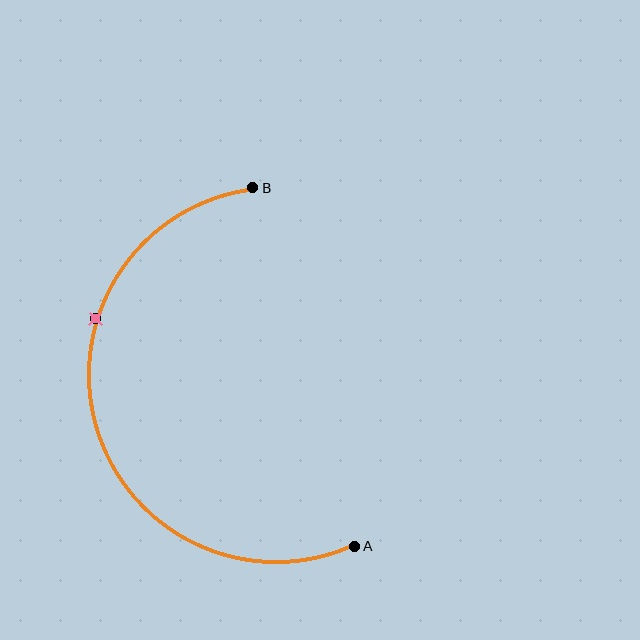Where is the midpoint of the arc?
The arc midpoint is the point on the curve farthest from the straight line joining A and B. It sits to the left of that line.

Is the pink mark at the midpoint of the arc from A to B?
No. The pink mark lies on the arc but is closer to endpoint B. The arc midpoint would be at the point on the curve equidistant along the arc from both A and B.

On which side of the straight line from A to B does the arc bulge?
The arc bulges to the left of the straight line connecting A and B.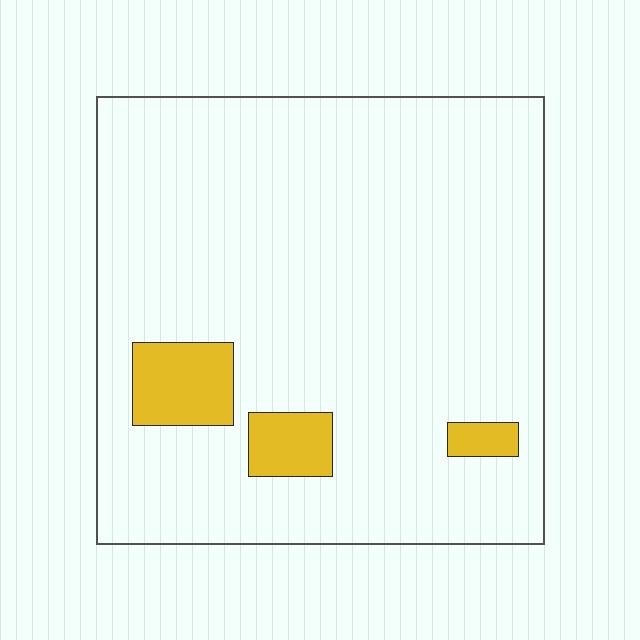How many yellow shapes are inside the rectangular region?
3.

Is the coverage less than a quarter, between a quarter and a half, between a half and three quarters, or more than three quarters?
Less than a quarter.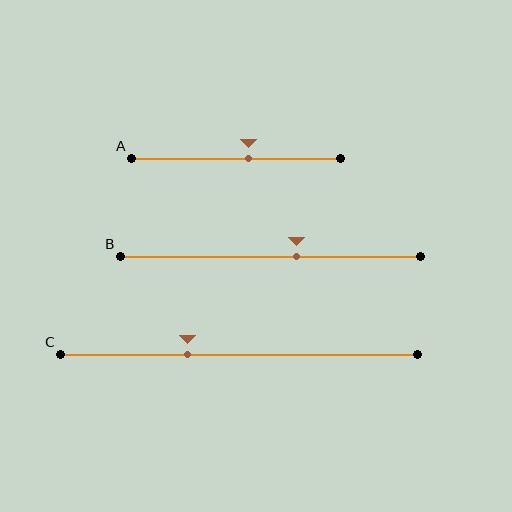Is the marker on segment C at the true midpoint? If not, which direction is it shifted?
No, the marker on segment C is shifted to the left by about 14% of the segment length.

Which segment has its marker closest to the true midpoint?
Segment A has its marker closest to the true midpoint.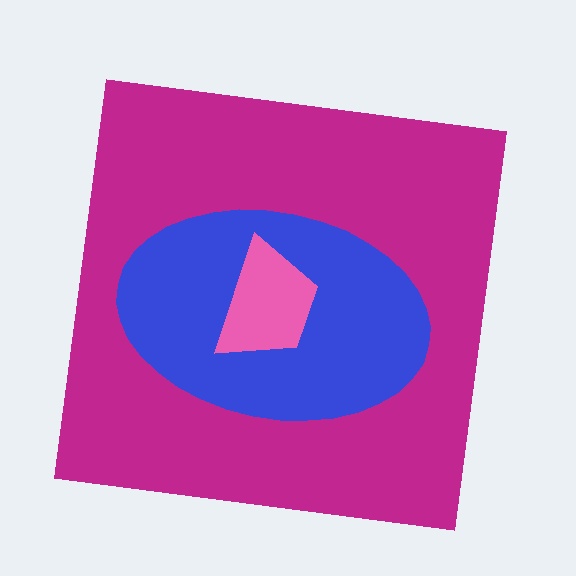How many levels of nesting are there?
3.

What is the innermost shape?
The pink trapezoid.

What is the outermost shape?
The magenta square.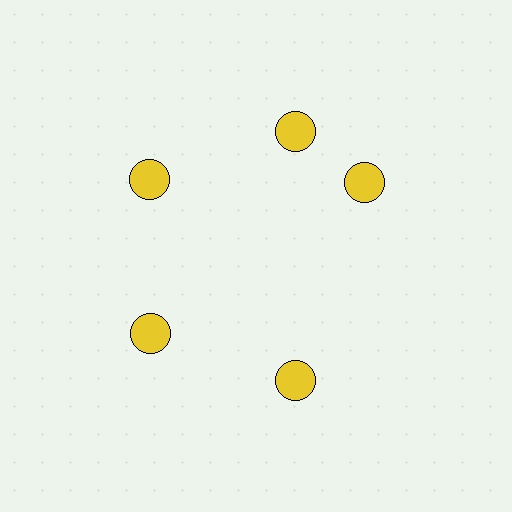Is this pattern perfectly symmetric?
No. The 5 yellow circles are arranged in a ring, but one element near the 3 o'clock position is rotated out of alignment along the ring, breaking the 5-fold rotational symmetry.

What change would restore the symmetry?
The symmetry would be restored by rotating it back into even spacing with its neighbors so that all 5 circles sit at equal angles and equal distance from the center.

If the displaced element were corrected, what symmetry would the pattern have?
It would have 5-fold rotational symmetry — the pattern would map onto itself every 72 degrees.